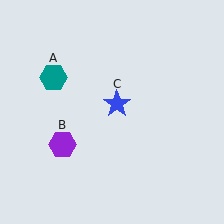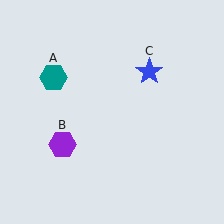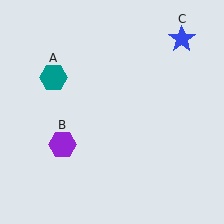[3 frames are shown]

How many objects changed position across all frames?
1 object changed position: blue star (object C).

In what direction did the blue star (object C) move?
The blue star (object C) moved up and to the right.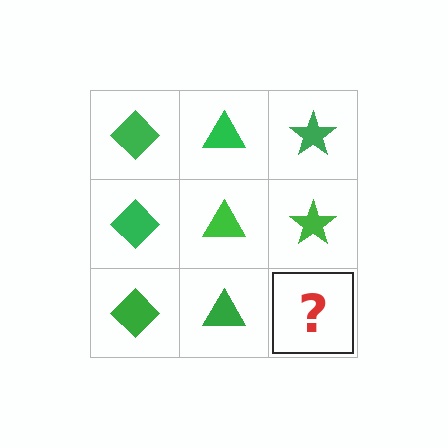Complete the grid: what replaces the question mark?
The question mark should be replaced with a green star.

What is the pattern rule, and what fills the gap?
The rule is that each column has a consistent shape. The gap should be filled with a green star.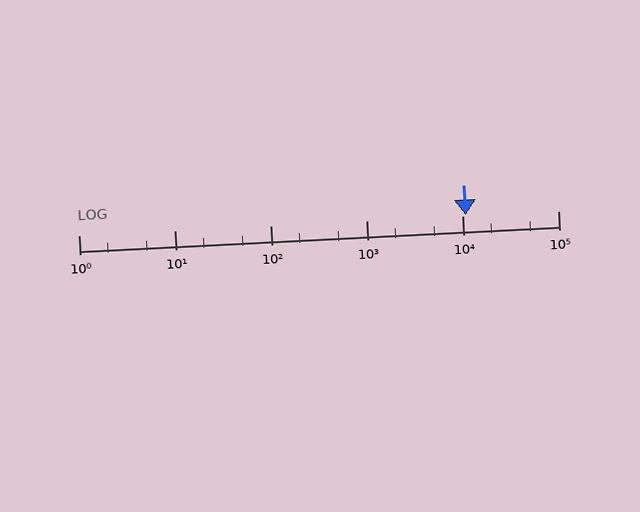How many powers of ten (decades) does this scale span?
The scale spans 5 decades, from 1 to 100000.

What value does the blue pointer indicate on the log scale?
The pointer indicates approximately 11000.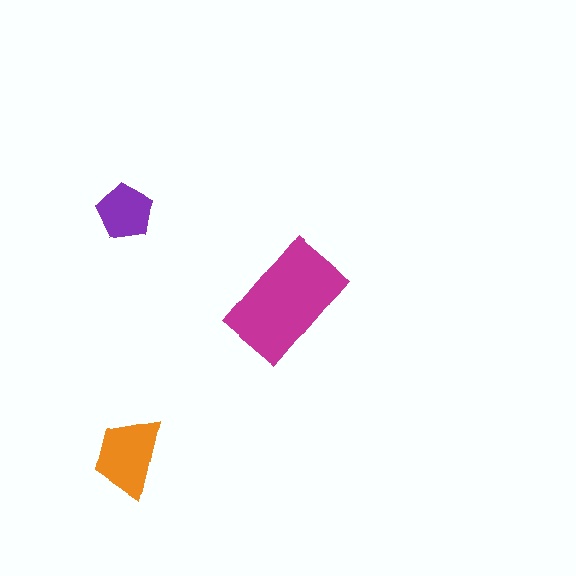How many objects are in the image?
There are 3 objects in the image.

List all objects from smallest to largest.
The purple pentagon, the orange trapezoid, the magenta rectangle.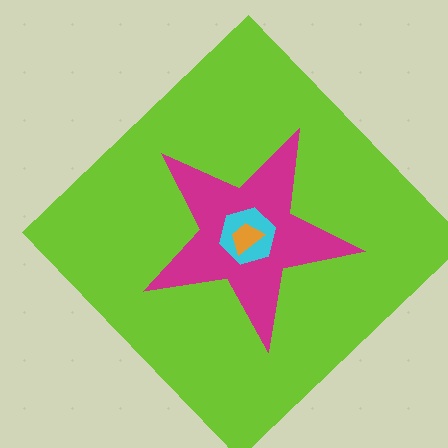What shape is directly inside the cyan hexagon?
The orange trapezoid.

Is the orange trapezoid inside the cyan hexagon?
Yes.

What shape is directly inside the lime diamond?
The magenta star.